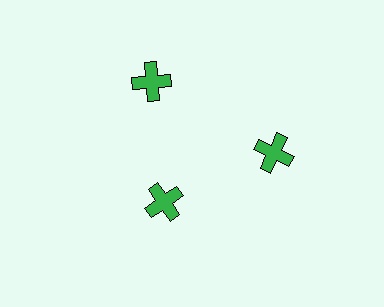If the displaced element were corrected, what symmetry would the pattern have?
It would have 3-fold rotational symmetry — the pattern would map onto itself every 120 degrees.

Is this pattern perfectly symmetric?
No. The 3 green crosses are arranged in a ring, but one element near the 7 o'clock position is pulled inward toward the center, breaking the 3-fold rotational symmetry.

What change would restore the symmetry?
The symmetry would be restored by moving it outward, back onto the ring so that all 3 crosses sit at equal angles and equal distance from the center.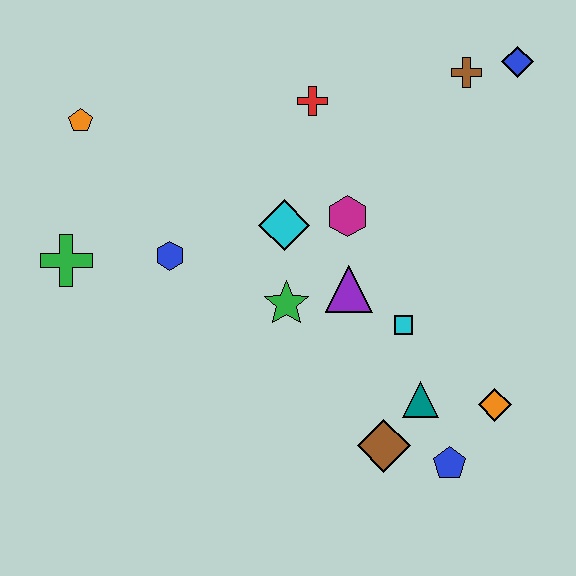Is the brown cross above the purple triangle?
Yes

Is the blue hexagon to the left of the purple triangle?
Yes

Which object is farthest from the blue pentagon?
The orange pentagon is farthest from the blue pentagon.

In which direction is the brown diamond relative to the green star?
The brown diamond is below the green star.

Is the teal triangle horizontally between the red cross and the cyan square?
No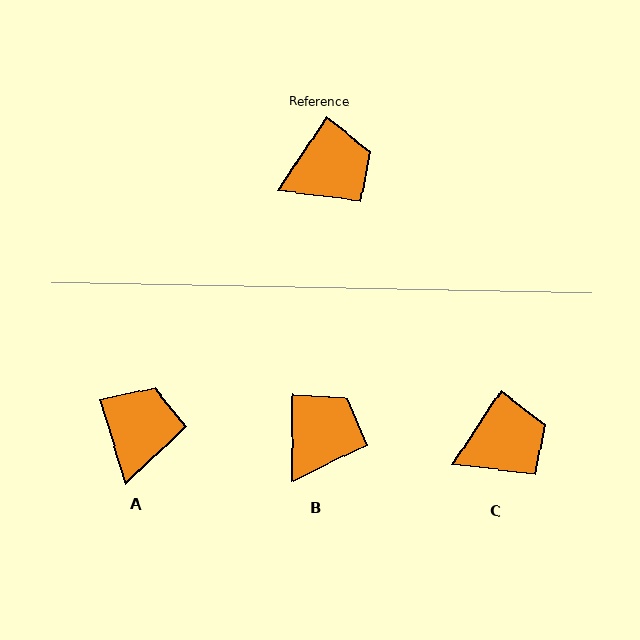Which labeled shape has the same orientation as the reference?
C.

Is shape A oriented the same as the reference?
No, it is off by about 50 degrees.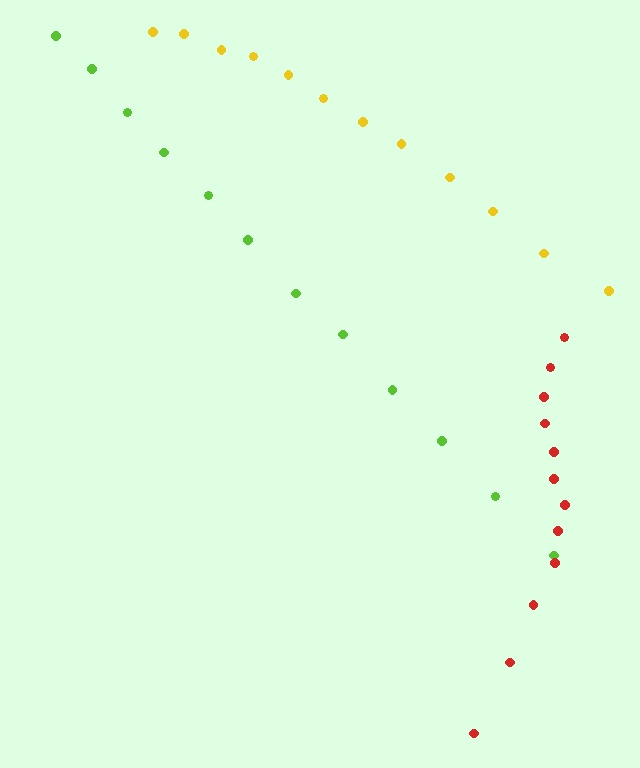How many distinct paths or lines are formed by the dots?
There are 3 distinct paths.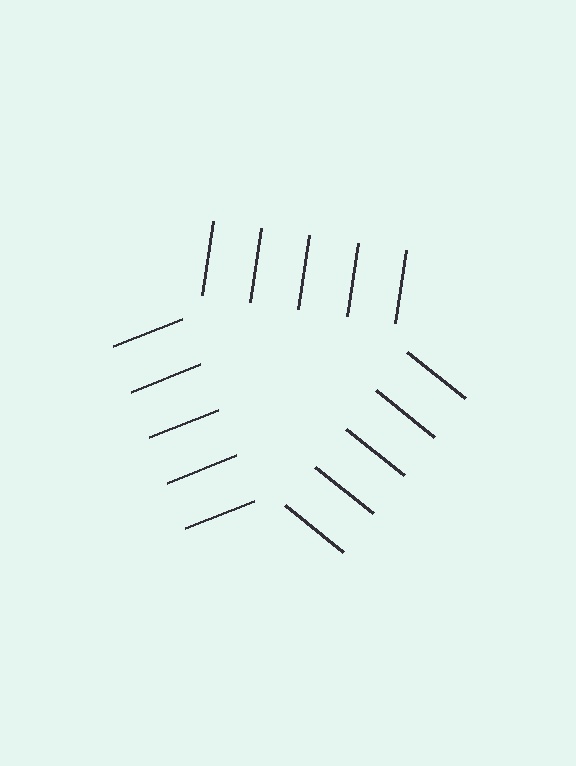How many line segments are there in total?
15 — 5 along each of the 3 edges.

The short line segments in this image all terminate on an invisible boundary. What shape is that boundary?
An illusory triangle — the line segments terminate on its edges but no continuous stroke is drawn.